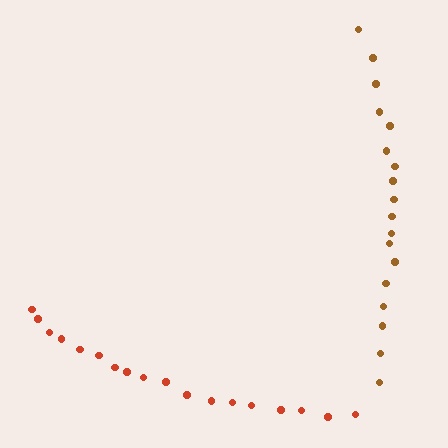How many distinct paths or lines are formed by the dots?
There are 2 distinct paths.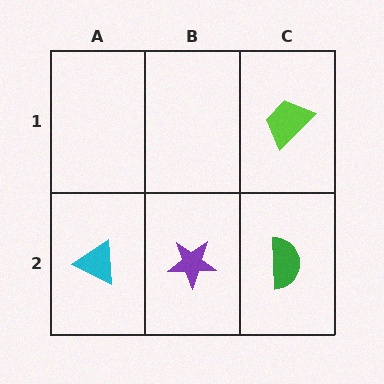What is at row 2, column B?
A purple star.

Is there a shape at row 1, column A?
No, that cell is empty.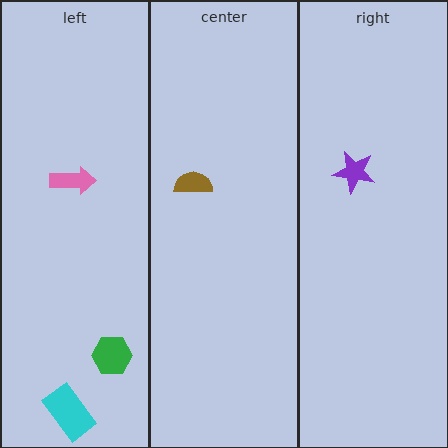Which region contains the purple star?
The right region.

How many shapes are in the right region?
1.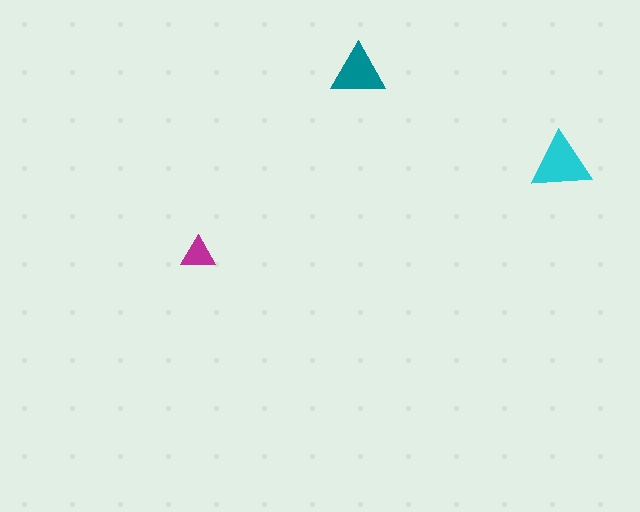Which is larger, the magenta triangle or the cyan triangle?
The cyan one.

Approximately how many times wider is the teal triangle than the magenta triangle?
About 1.5 times wider.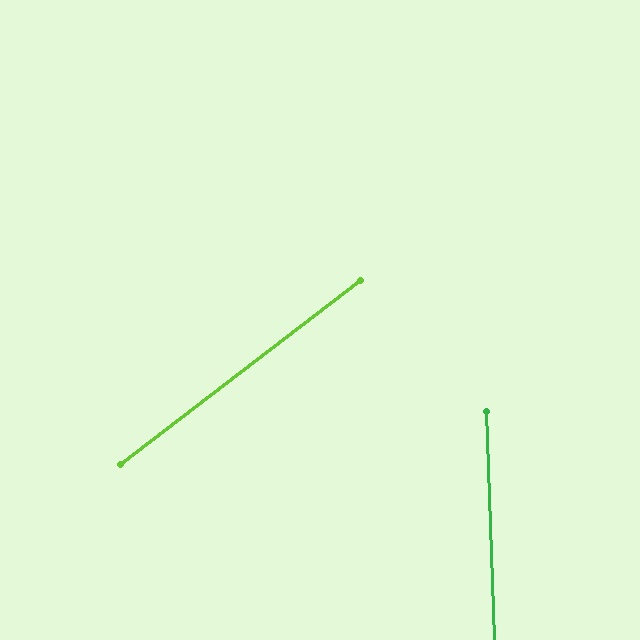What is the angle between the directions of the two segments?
Approximately 54 degrees.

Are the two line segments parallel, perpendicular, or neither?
Neither parallel nor perpendicular — they differ by about 54°.